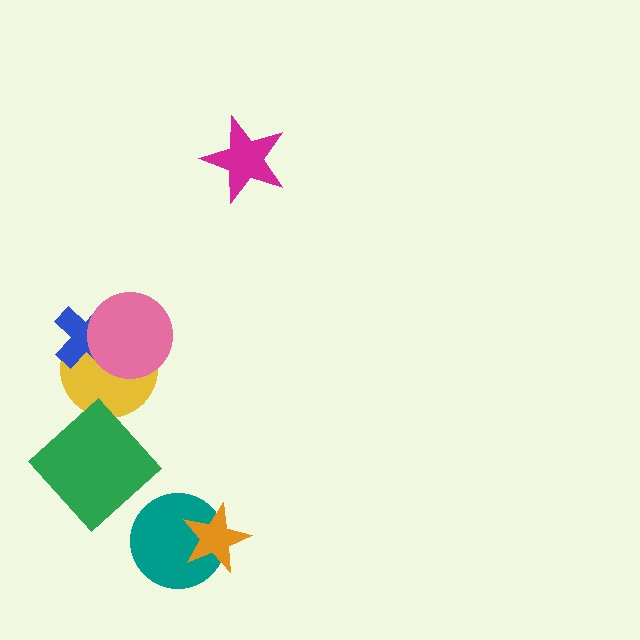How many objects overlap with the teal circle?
1 object overlaps with the teal circle.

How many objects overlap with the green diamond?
0 objects overlap with the green diamond.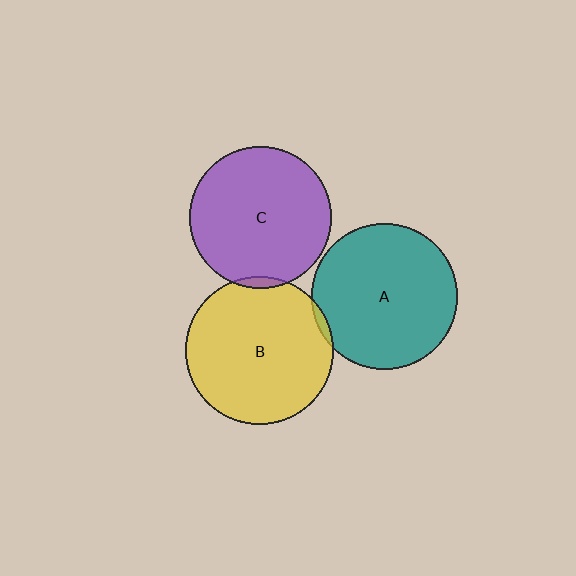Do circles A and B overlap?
Yes.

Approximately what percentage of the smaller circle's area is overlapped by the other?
Approximately 5%.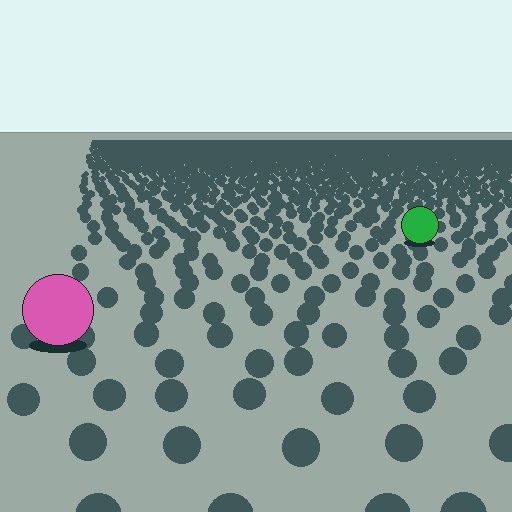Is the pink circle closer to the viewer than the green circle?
Yes. The pink circle is closer — you can tell from the texture gradient: the ground texture is coarser near it.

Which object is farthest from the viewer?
The green circle is farthest from the viewer. It appears smaller and the ground texture around it is denser.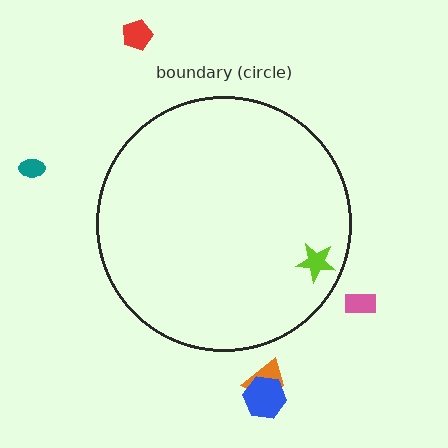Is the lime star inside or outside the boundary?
Inside.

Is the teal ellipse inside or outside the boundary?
Outside.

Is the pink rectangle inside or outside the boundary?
Outside.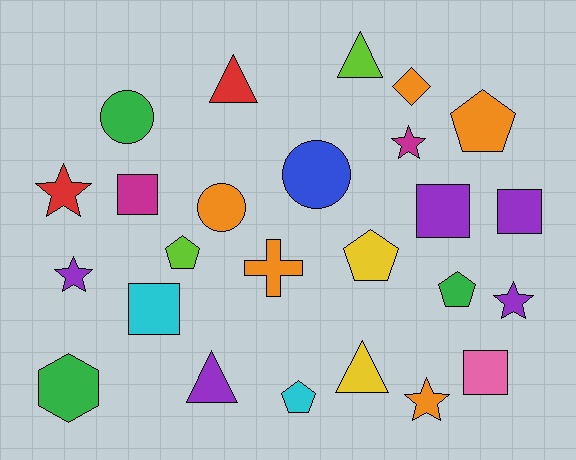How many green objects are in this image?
There are 3 green objects.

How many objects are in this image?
There are 25 objects.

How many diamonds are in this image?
There is 1 diamond.